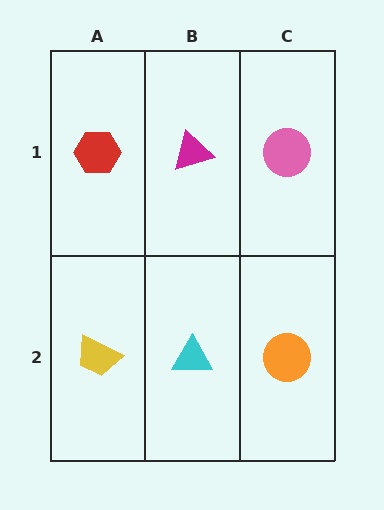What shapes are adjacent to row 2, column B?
A magenta triangle (row 1, column B), a yellow trapezoid (row 2, column A), an orange circle (row 2, column C).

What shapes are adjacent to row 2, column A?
A red hexagon (row 1, column A), a cyan triangle (row 2, column B).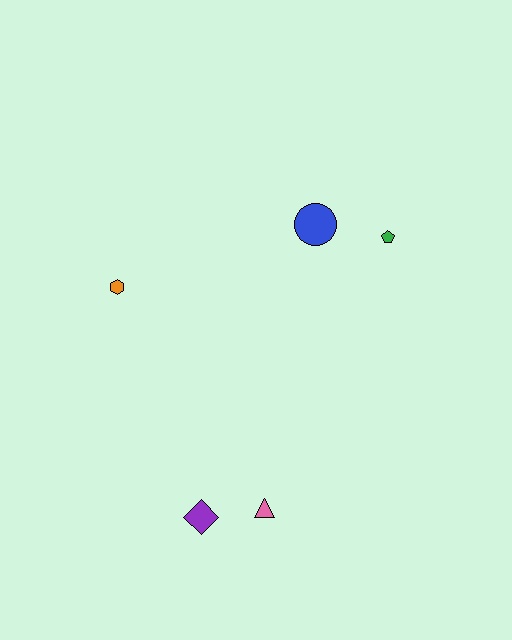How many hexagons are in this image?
There is 1 hexagon.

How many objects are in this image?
There are 5 objects.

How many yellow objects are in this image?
There are no yellow objects.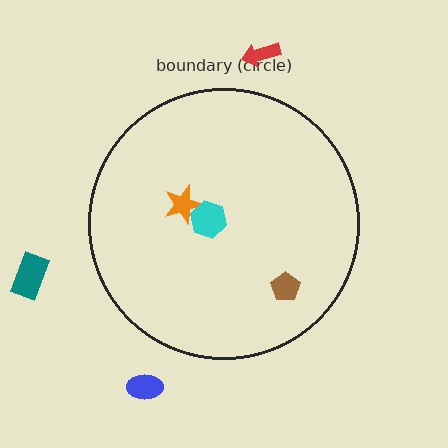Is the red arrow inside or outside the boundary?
Outside.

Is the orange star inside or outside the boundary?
Inside.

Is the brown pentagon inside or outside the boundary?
Inside.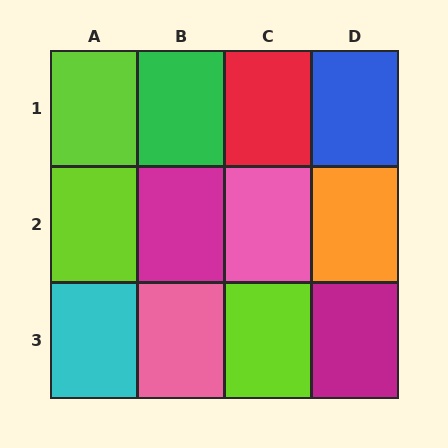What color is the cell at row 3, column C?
Lime.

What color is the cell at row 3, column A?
Cyan.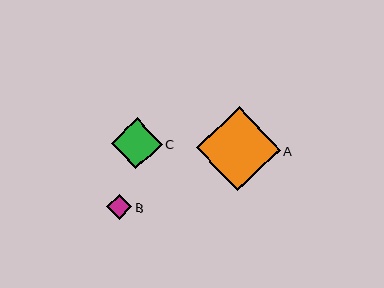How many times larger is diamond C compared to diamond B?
Diamond C is approximately 2.0 times the size of diamond B.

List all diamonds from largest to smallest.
From largest to smallest: A, C, B.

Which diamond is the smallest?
Diamond B is the smallest with a size of approximately 25 pixels.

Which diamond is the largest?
Diamond A is the largest with a size of approximately 84 pixels.